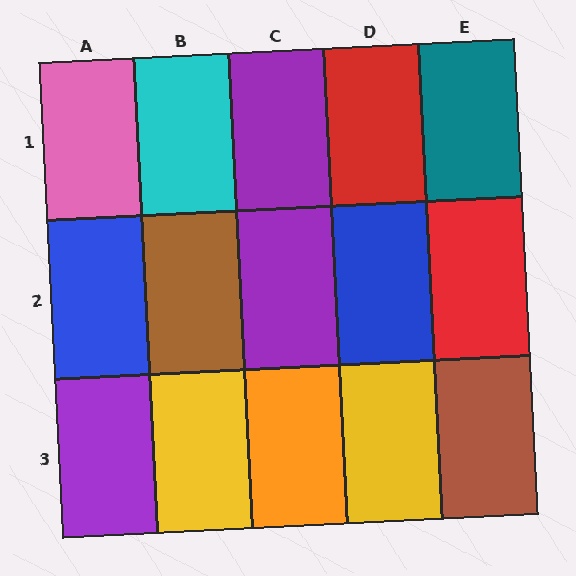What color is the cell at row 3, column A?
Purple.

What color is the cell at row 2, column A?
Blue.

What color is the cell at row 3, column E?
Brown.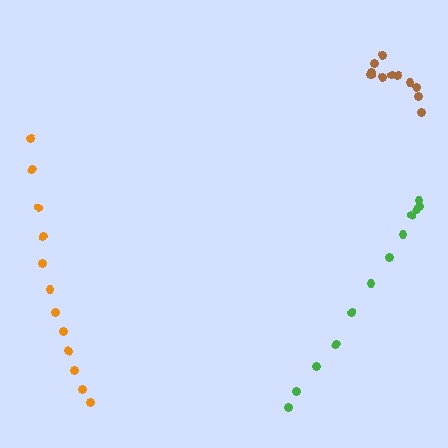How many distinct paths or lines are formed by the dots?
There are 3 distinct paths.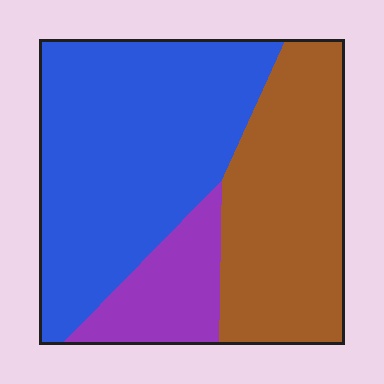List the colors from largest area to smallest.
From largest to smallest: blue, brown, purple.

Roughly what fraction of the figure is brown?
Brown covers 36% of the figure.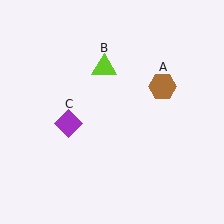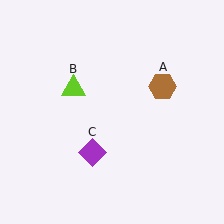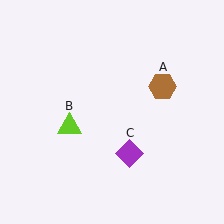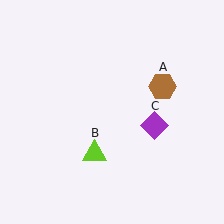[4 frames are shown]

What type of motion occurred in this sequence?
The lime triangle (object B), purple diamond (object C) rotated counterclockwise around the center of the scene.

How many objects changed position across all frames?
2 objects changed position: lime triangle (object B), purple diamond (object C).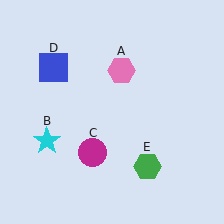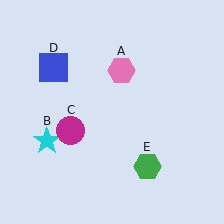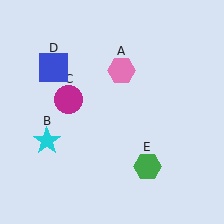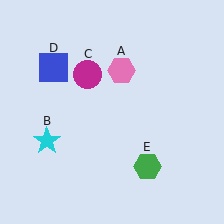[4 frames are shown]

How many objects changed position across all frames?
1 object changed position: magenta circle (object C).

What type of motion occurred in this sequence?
The magenta circle (object C) rotated clockwise around the center of the scene.